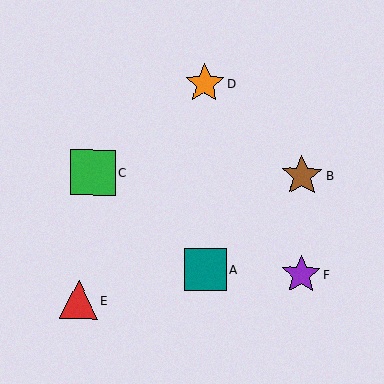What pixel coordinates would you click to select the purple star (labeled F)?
Click at (301, 274) to select the purple star F.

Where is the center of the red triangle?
The center of the red triangle is at (79, 300).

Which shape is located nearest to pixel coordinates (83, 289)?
The red triangle (labeled E) at (79, 300) is nearest to that location.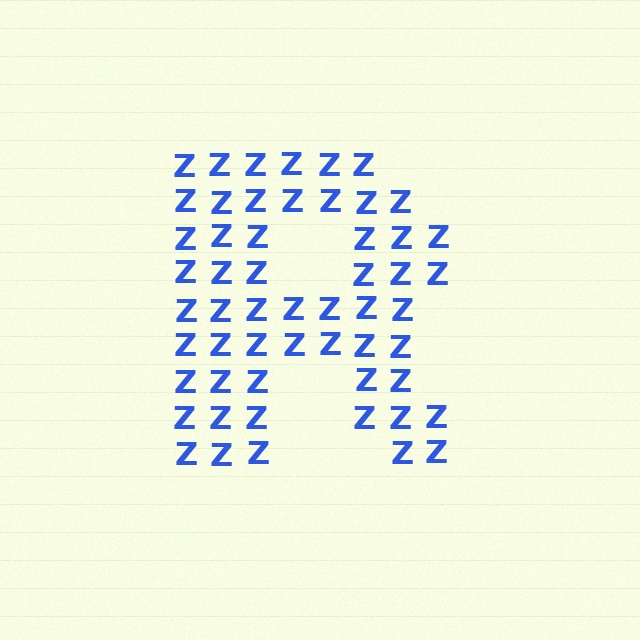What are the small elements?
The small elements are letter Z's.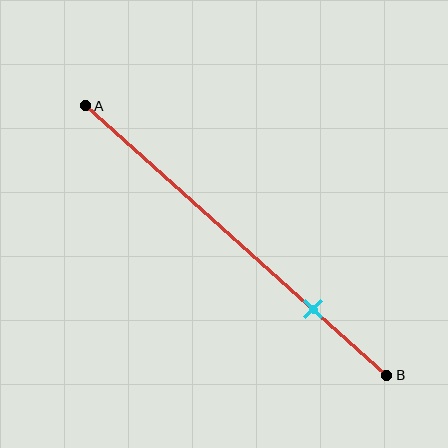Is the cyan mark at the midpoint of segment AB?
No, the mark is at about 75% from A, not at the 50% midpoint.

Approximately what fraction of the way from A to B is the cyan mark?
The cyan mark is approximately 75% of the way from A to B.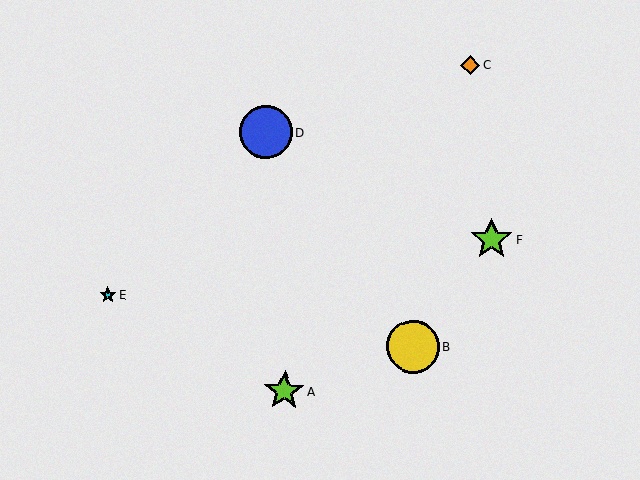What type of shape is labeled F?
Shape F is a lime star.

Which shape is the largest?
The blue circle (labeled D) is the largest.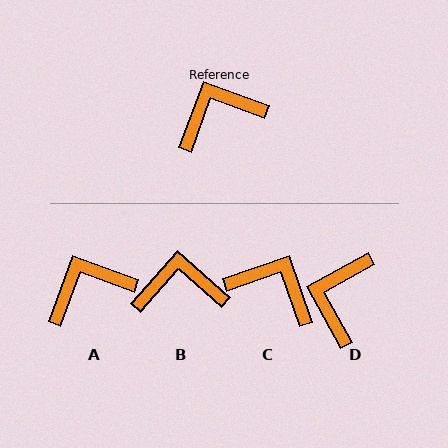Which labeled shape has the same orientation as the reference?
A.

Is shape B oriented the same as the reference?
No, it is off by about 21 degrees.